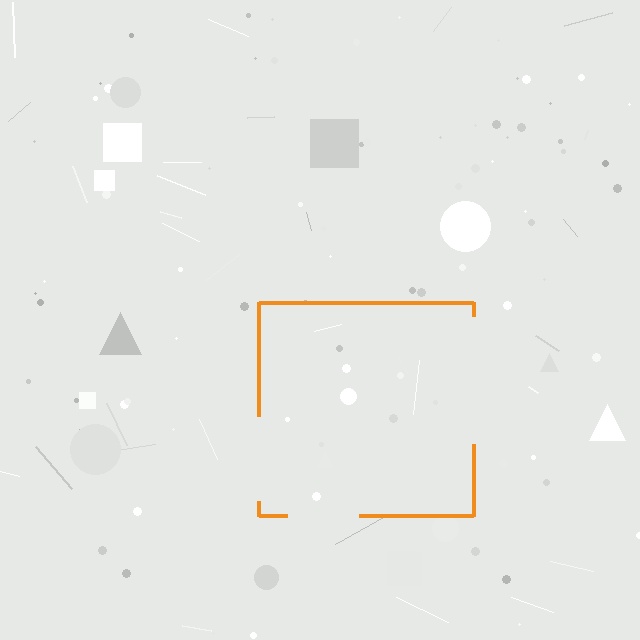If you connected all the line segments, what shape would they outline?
They would outline a square.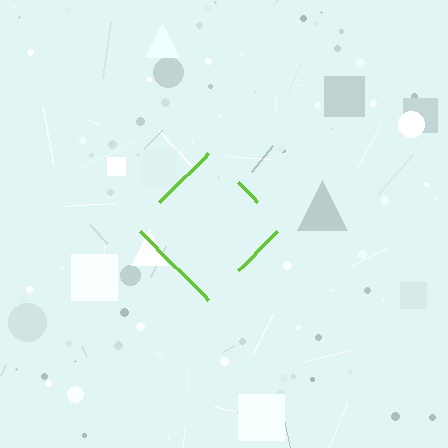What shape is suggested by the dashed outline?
The dashed outline suggests a diamond.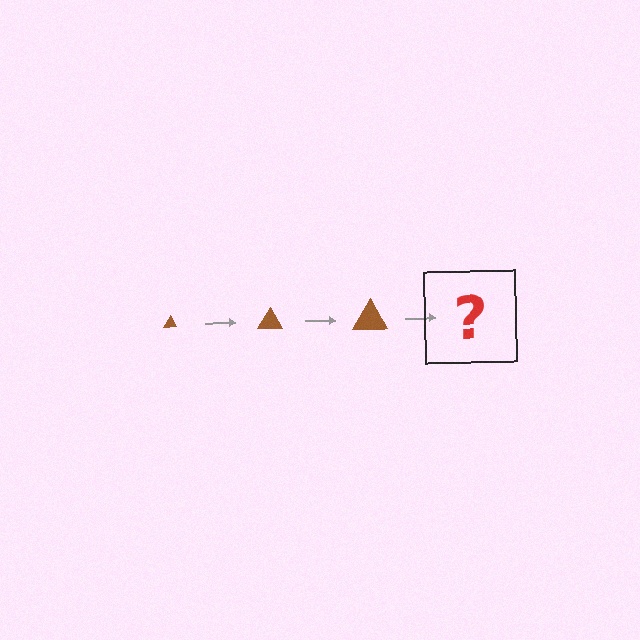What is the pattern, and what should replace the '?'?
The pattern is that the triangle gets progressively larger each step. The '?' should be a brown triangle, larger than the previous one.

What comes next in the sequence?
The next element should be a brown triangle, larger than the previous one.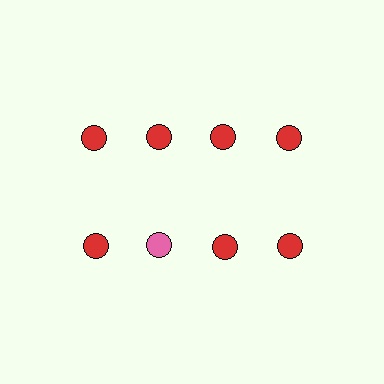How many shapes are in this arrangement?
There are 8 shapes arranged in a grid pattern.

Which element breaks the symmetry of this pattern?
The pink circle in the second row, second from left column breaks the symmetry. All other shapes are red circles.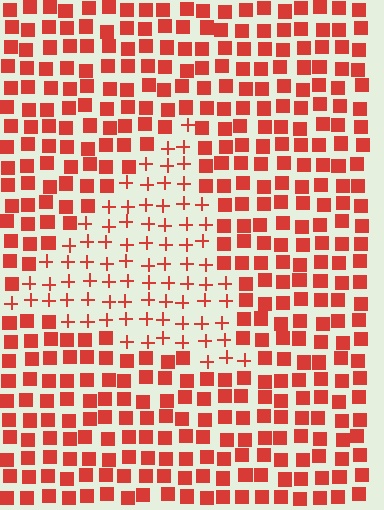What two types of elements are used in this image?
The image uses plus signs inside the triangle region and squares outside it.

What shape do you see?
I see a triangle.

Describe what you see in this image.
The image is filled with small red elements arranged in a uniform grid. A triangle-shaped region contains plus signs, while the surrounding area contains squares. The boundary is defined purely by the change in element shape.